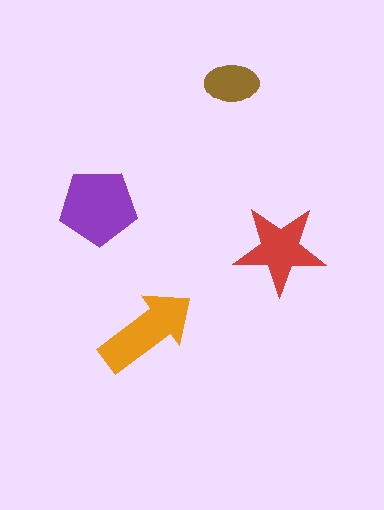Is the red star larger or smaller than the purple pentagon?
Smaller.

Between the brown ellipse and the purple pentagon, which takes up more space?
The purple pentagon.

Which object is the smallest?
The brown ellipse.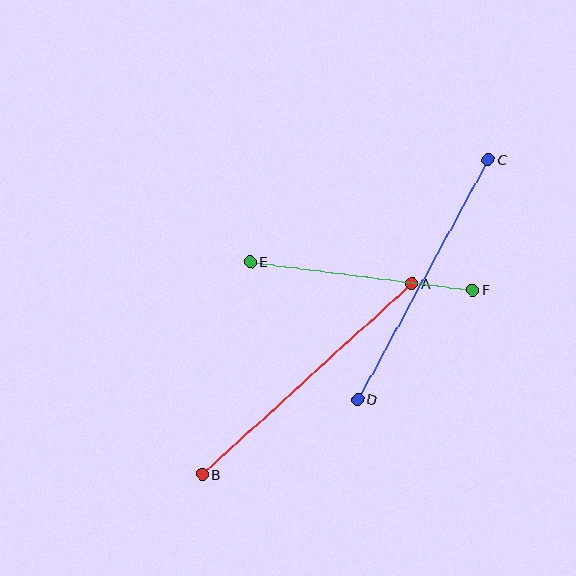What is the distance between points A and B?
The distance is approximately 284 pixels.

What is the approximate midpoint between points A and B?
The midpoint is at approximately (307, 379) pixels.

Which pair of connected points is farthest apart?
Points A and B are farthest apart.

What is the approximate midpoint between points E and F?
The midpoint is at approximately (362, 276) pixels.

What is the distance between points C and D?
The distance is approximately 273 pixels.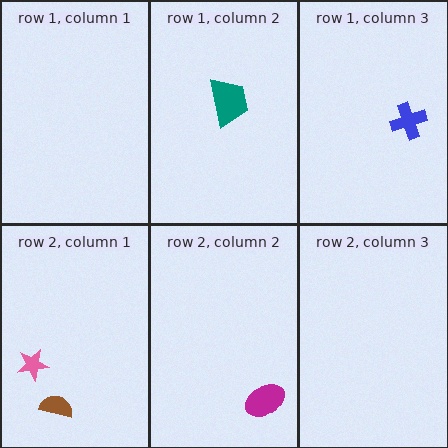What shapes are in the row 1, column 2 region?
The teal trapezoid.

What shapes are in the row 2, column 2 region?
The magenta ellipse.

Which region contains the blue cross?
The row 1, column 3 region.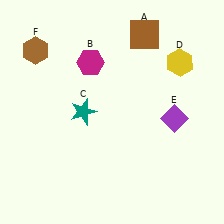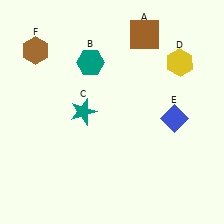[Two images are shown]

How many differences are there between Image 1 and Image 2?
There are 2 differences between the two images.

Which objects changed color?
B changed from magenta to teal. E changed from purple to blue.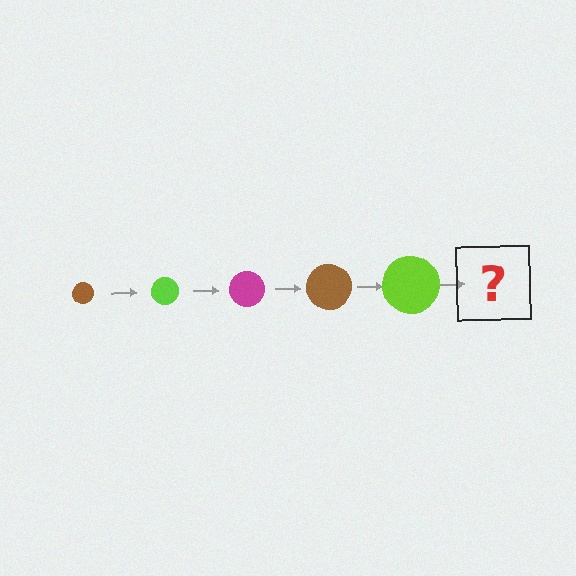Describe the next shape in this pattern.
It should be a magenta circle, larger than the previous one.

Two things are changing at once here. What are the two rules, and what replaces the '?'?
The two rules are that the circle grows larger each step and the color cycles through brown, lime, and magenta. The '?' should be a magenta circle, larger than the previous one.